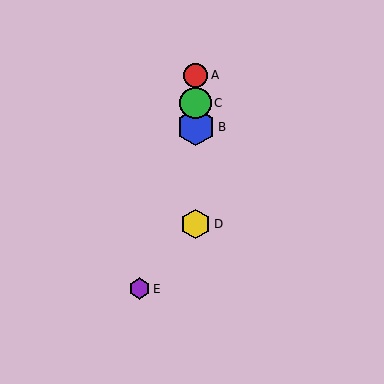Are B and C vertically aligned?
Yes, both are at x≈196.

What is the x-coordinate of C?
Object C is at x≈196.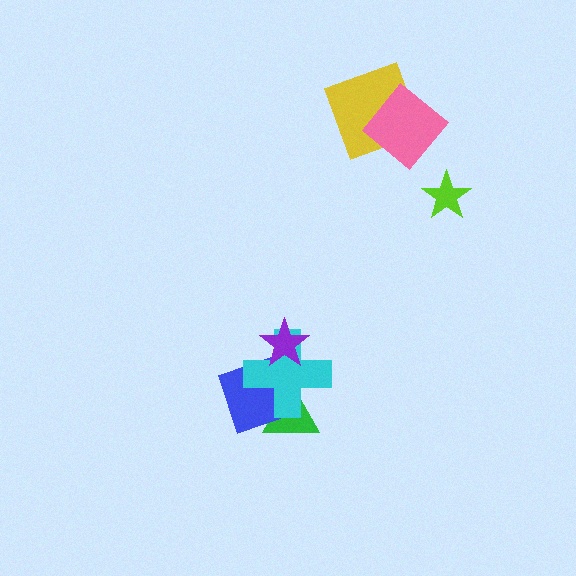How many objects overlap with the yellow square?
1 object overlaps with the yellow square.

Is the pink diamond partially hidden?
No, no other shape covers it.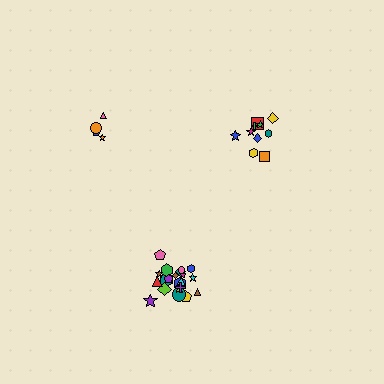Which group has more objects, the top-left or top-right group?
The top-right group.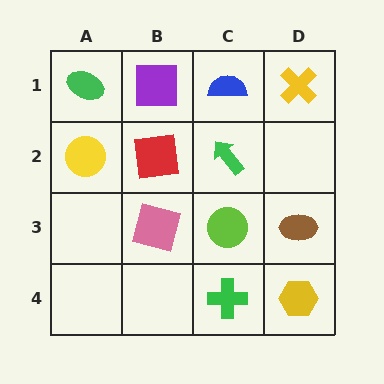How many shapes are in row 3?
3 shapes.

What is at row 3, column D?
A brown ellipse.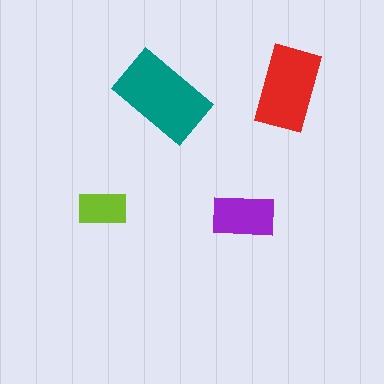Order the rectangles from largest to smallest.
the teal one, the red one, the purple one, the lime one.